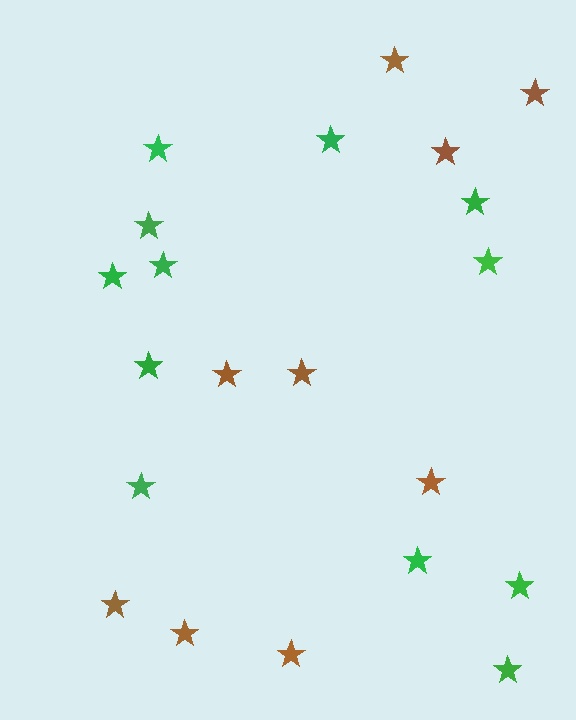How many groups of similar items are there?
There are 2 groups: one group of green stars (12) and one group of brown stars (9).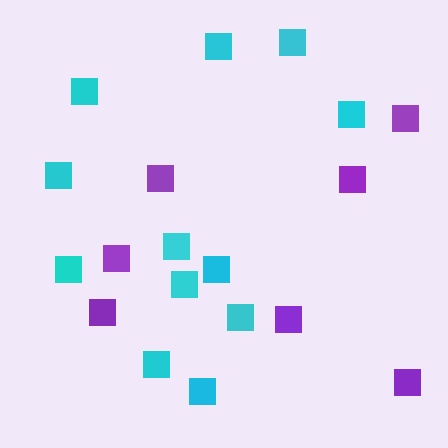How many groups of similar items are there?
There are 2 groups: one group of purple squares (7) and one group of cyan squares (12).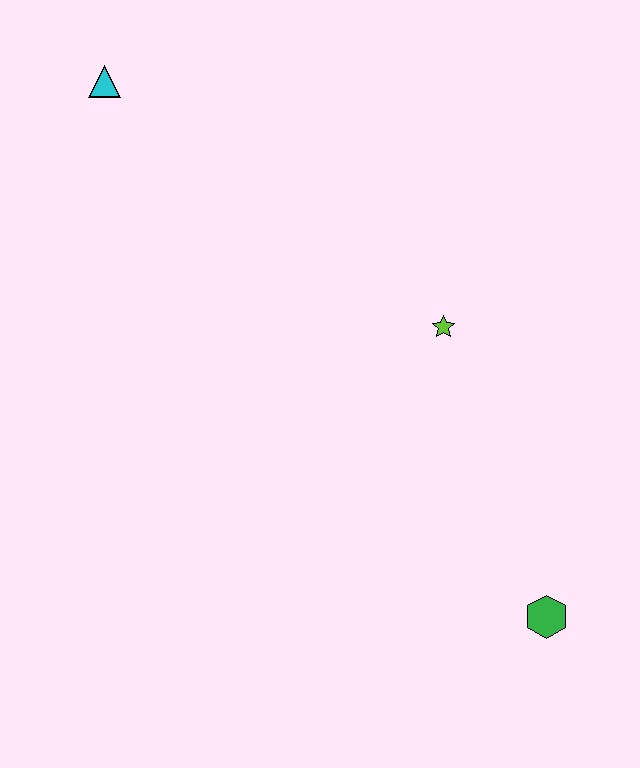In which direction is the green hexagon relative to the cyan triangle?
The green hexagon is below the cyan triangle.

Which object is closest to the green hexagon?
The lime star is closest to the green hexagon.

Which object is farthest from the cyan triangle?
The green hexagon is farthest from the cyan triangle.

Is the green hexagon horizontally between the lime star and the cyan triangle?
No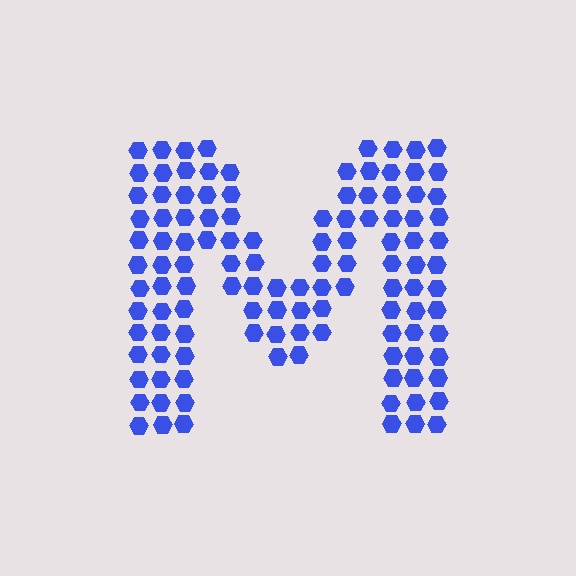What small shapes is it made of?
It is made of small hexagons.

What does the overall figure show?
The overall figure shows the letter M.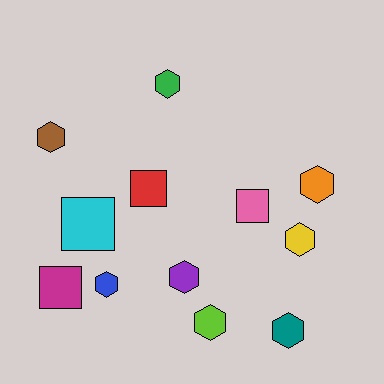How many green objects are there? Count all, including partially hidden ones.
There is 1 green object.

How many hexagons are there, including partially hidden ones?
There are 8 hexagons.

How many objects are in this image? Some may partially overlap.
There are 12 objects.